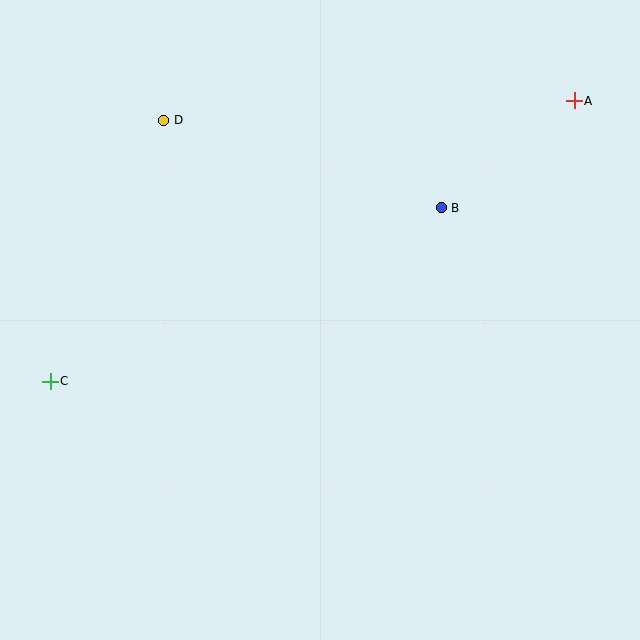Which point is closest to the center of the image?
Point B at (441, 208) is closest to the center.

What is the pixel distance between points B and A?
The distance between B and A is 171 pixels.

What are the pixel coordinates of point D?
Point D is at (164, 120).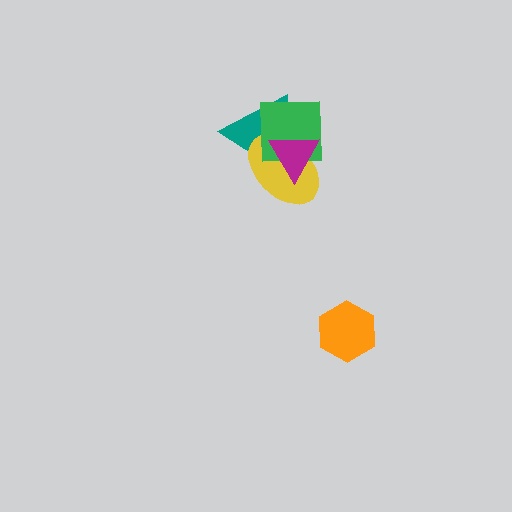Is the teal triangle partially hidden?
Yes, it is partially covered by another shape.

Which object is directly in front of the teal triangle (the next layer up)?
The yellow ellipse is directly in front of the teal triangle.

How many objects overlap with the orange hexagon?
0 objects overlap with the orange hexagon.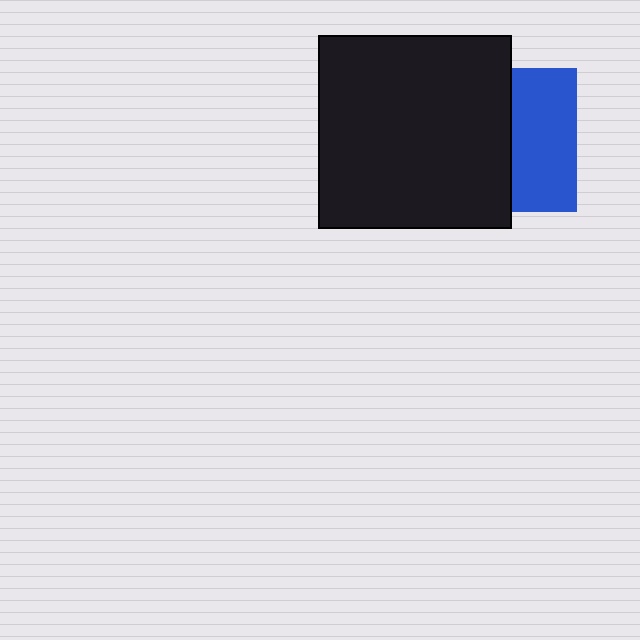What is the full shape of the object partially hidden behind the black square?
The partially hidden object is a blue square.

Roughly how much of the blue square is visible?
About half of it is visible (roughly 46%).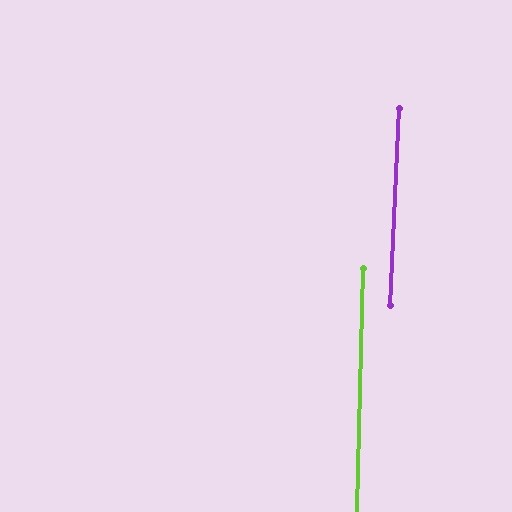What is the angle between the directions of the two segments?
Approximately 1 degree.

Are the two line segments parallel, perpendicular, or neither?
Parallel — their directions differ by only 1.1°.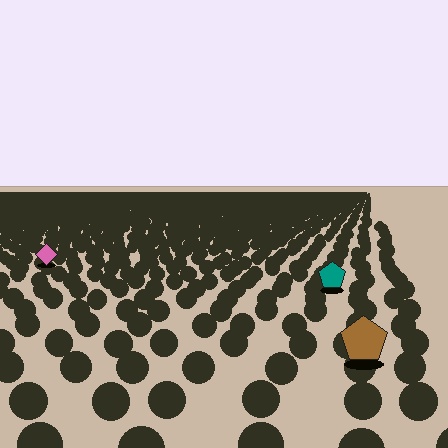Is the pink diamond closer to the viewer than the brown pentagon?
No. The brown pentagon is closer — you can tell from the texture gradient: the ground texture is coarser near it.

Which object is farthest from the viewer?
The pink diamond is farthest from the viewer. It appears smaller and the ground texture around it is denser.